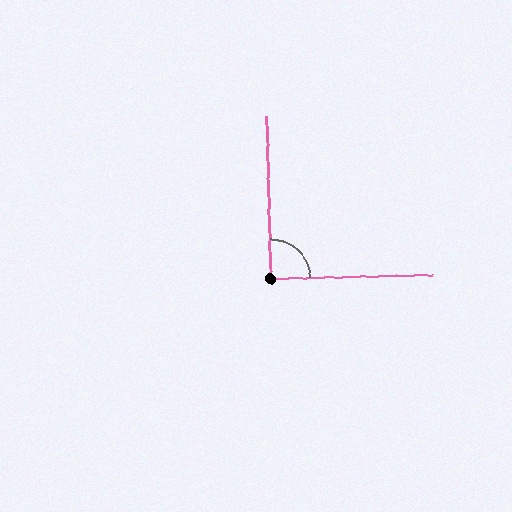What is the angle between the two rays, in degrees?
Approximately 90 degrees.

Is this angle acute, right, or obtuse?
It is approximately a right angle.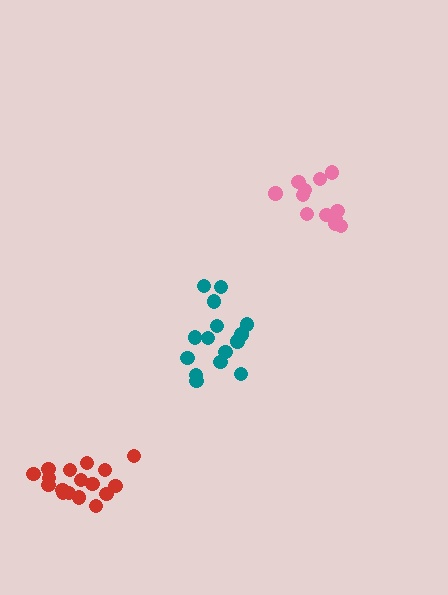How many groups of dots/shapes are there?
There are 3 groups.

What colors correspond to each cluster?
The clusters are colored: pink, teal, red.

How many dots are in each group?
Group 1: 12 dots, Group 2: 15 dots, Group 3: 17 dots (44 total).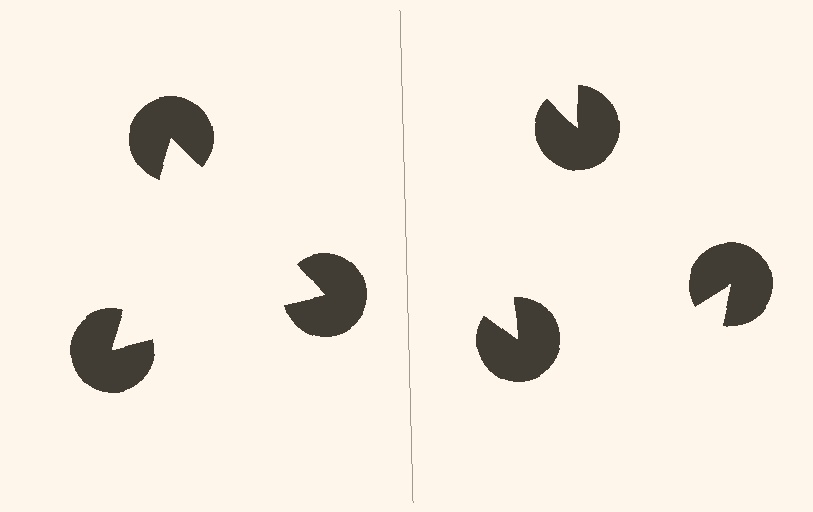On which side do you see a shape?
An illusory triangle appears on the left side. On the right side the wedge cuts are rotated, so no coherent shape forms.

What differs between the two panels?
The pac-man discs are positioned identically on both sides; only the wedge orientations differ. On the left they align to a triangle; on the right they are misaligned.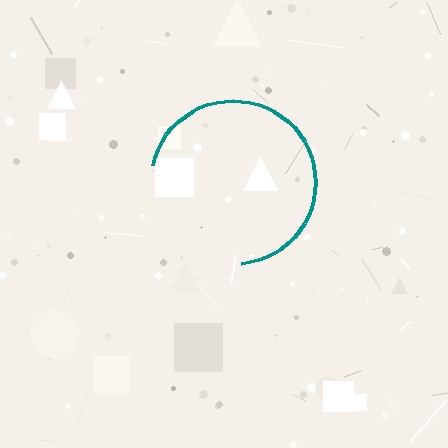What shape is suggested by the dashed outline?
The dashed outline suggests a circle.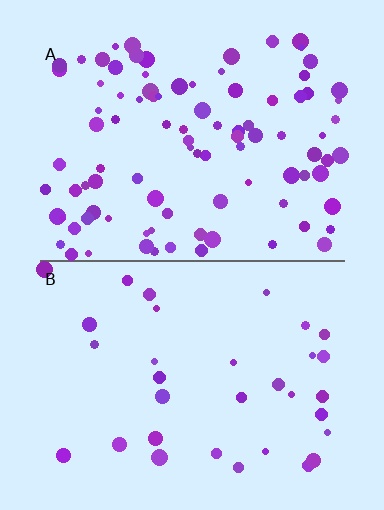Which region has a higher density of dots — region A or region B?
A (the top).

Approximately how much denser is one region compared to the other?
Approximately 2.9× — region A over region B.